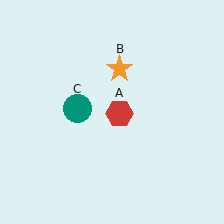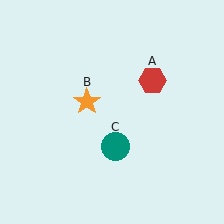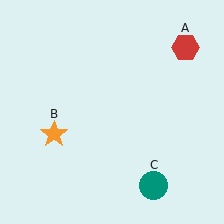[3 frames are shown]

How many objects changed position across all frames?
3 objects changed position: red hexagon (object A), orange star (object B), teal circle (object C).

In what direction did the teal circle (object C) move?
The teal circle (object C) moved down and to the right.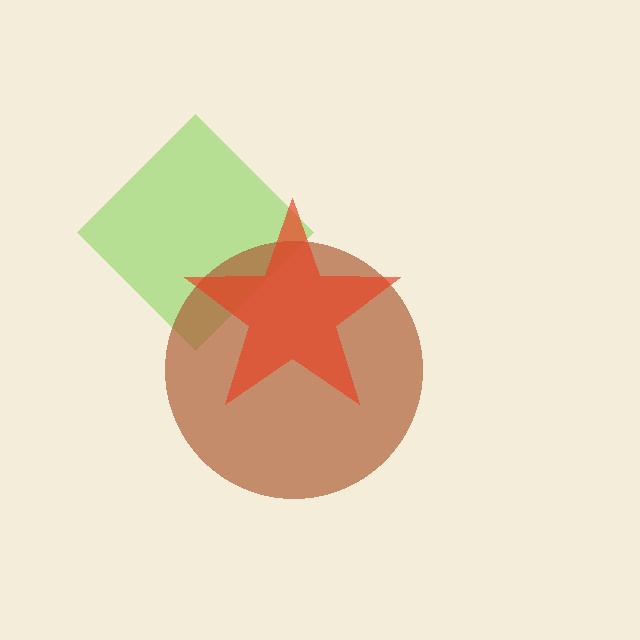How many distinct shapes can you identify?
There are 3 distinct shapes: a lime diamond, a brown circle, a red star.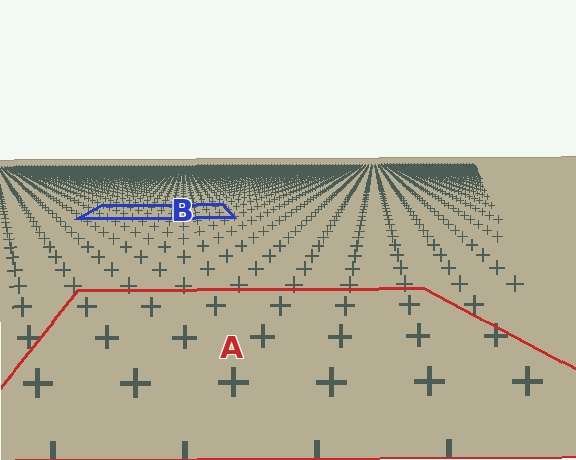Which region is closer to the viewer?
Region A is closer. The texture elements there are larger and more spread out.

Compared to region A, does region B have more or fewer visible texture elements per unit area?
Region B has more texture elements per unit area — they are packed more densely because it is farther away.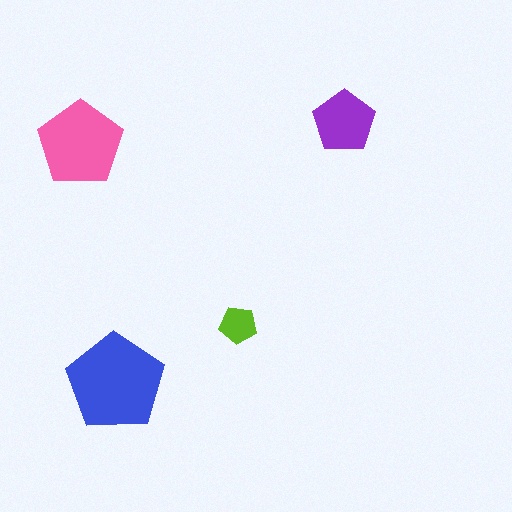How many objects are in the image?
There are 4 objects in the image.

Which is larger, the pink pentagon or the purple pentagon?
The pink one.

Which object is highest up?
The purple pentagon is topmost.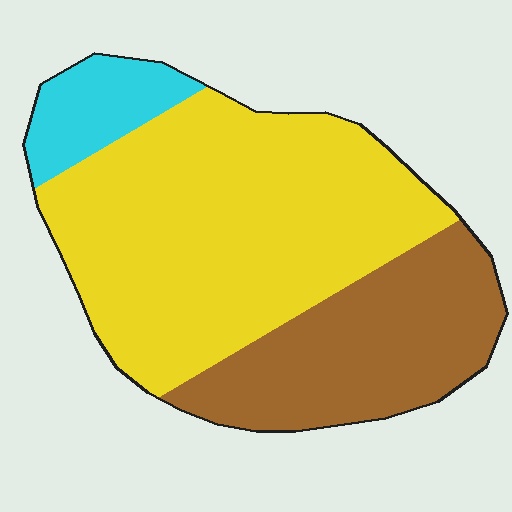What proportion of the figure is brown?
Brown takes up about one third (1/3) of the figure.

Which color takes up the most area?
Yellow, at roughly 60%.